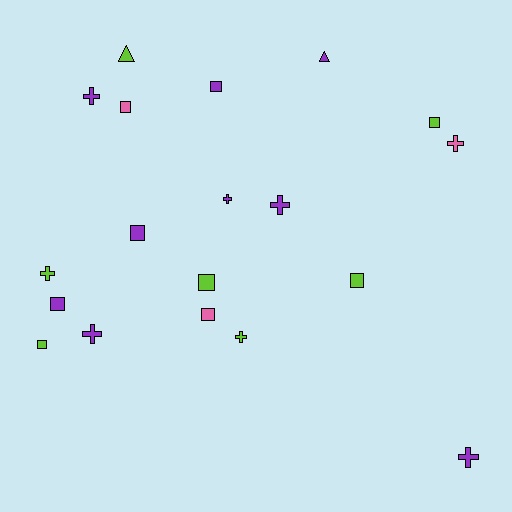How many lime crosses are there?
There are 2 lime crosses.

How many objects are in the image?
There are 19 objects.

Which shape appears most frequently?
Square, with 9 objects.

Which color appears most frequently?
Purple, with 9 objects.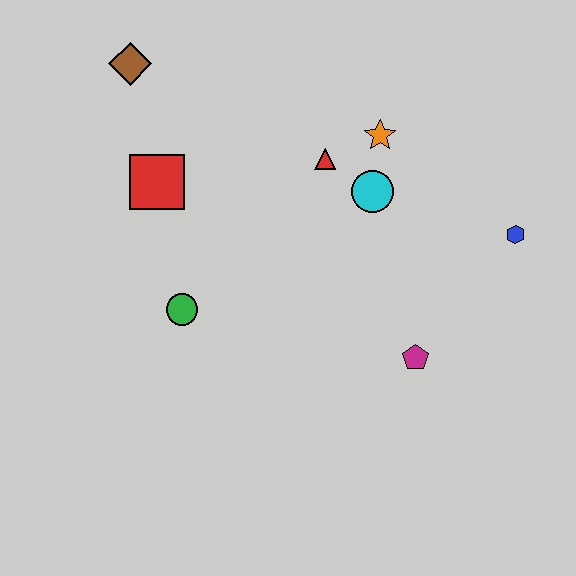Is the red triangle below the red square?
No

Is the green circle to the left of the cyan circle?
Yes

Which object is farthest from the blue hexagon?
The brown diamond is farthest from the blue hexagon.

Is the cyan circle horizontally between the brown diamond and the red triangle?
No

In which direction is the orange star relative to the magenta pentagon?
The orange star is above the magenta pentagon.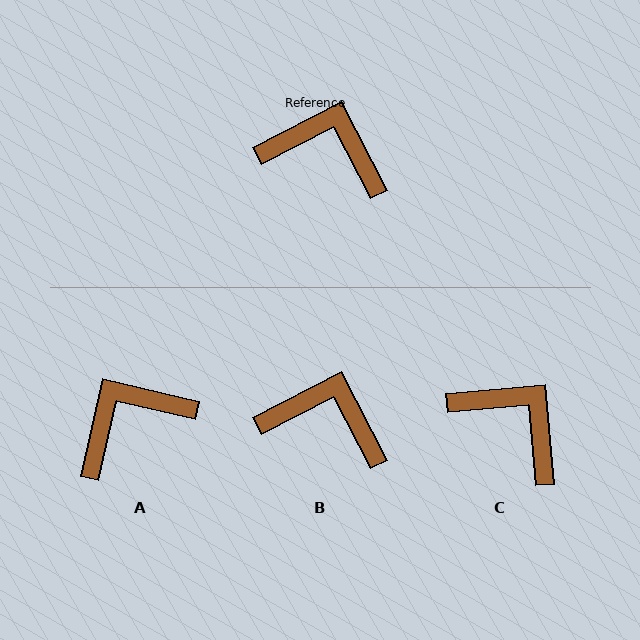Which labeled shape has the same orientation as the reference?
B.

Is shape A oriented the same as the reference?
No, it is off by about 50 degrees.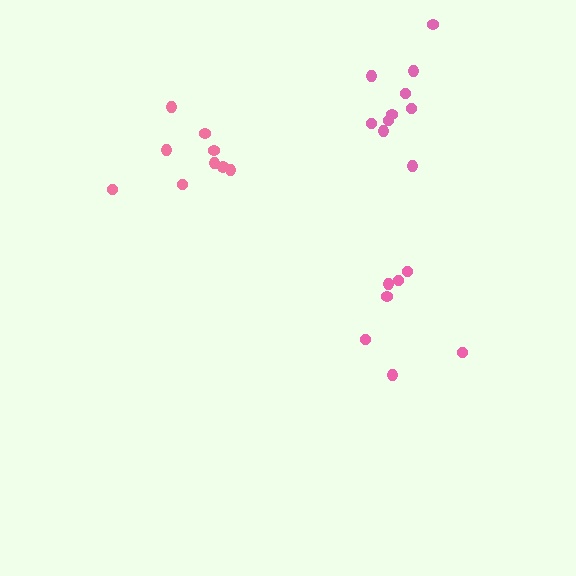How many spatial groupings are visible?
There are 3 spatial groupings.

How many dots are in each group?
Group 1: 10 dots, Group 2: 7 dots, Group 3: 9 dots (26 total).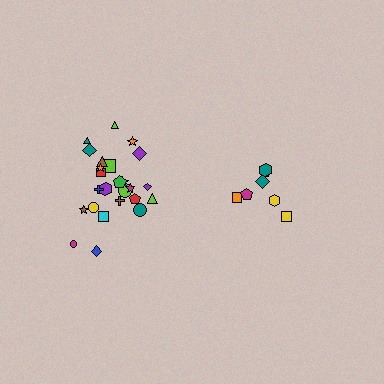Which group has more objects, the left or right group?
The left group.